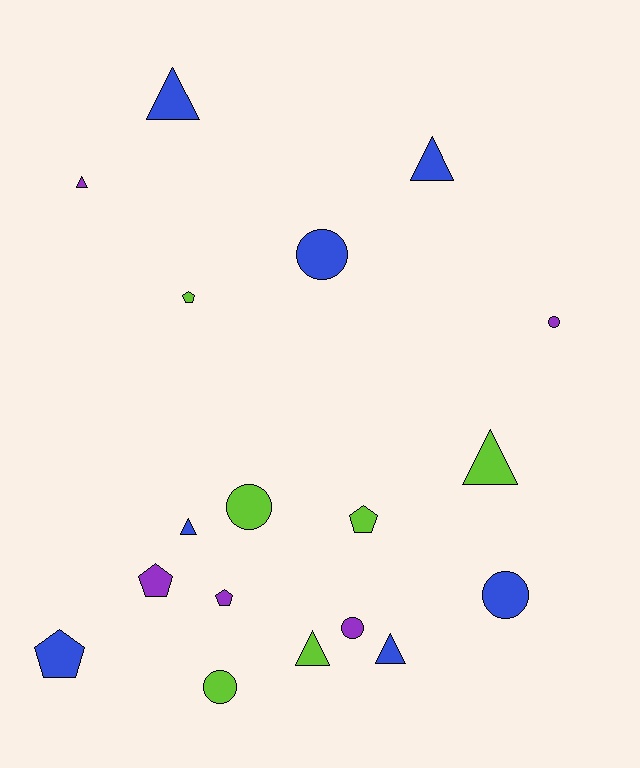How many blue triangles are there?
There are 4 blue triangles.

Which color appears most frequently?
Blue, with 7 objects.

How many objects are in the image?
There are 18 objects.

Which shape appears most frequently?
Triangle, with 7 objects.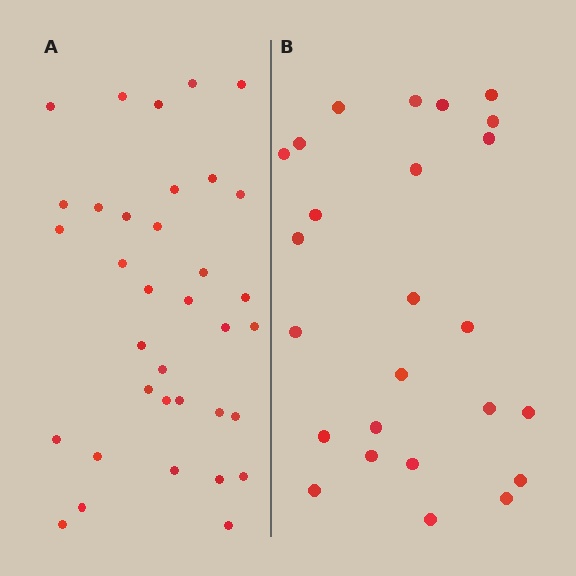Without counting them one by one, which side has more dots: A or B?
Region A (the left region) has more dots.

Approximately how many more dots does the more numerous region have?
Region A has roughly 10 or so more dots than region B.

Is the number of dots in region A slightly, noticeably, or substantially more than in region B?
Region A has noticeably more, but not dramatically so. The ratio is roughly 1.4 to 1.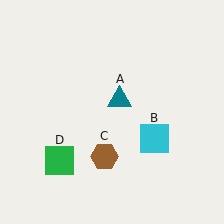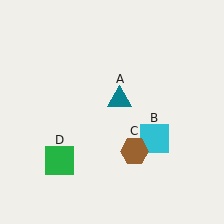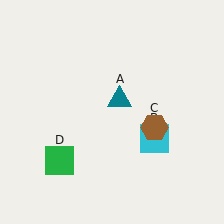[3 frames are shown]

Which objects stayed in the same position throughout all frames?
Teal triangle (object A) and cyan square (object B) and green square (object D) remained stationary.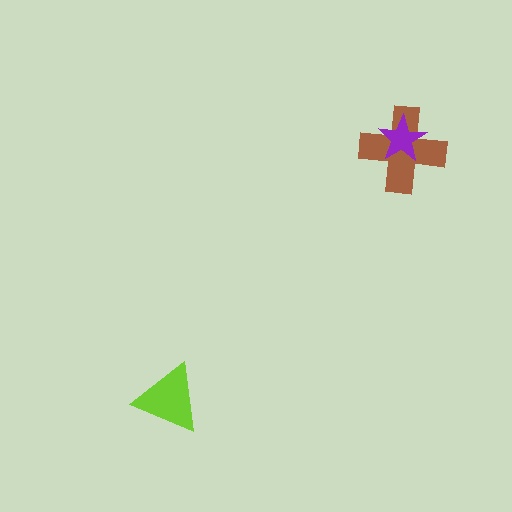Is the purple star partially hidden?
No, no other shape covers it.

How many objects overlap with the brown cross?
1 object overlaps with the brown cross.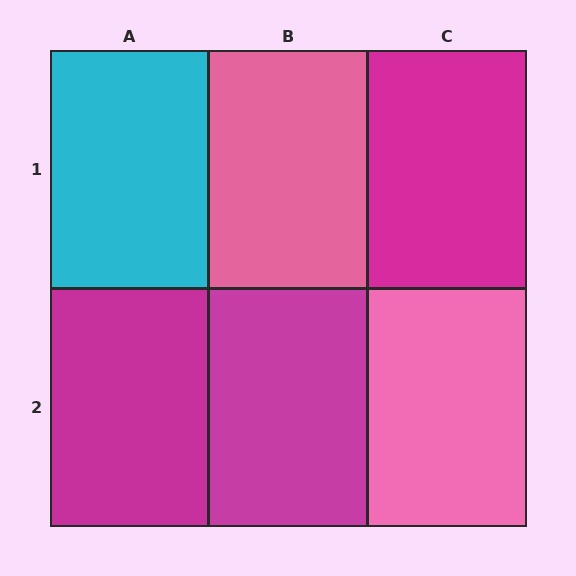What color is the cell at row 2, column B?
Magenta.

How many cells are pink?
2 cells are pink.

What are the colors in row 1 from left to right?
Cyan, pink, magenta.